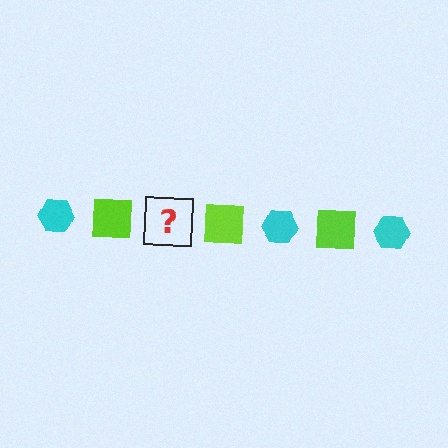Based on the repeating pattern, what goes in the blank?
The blank should be a cyan hexagon.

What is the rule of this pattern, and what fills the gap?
The rule is that the pattern alternates between cyan hexagon and lime square. The gap should be filled with a cyan hexagon.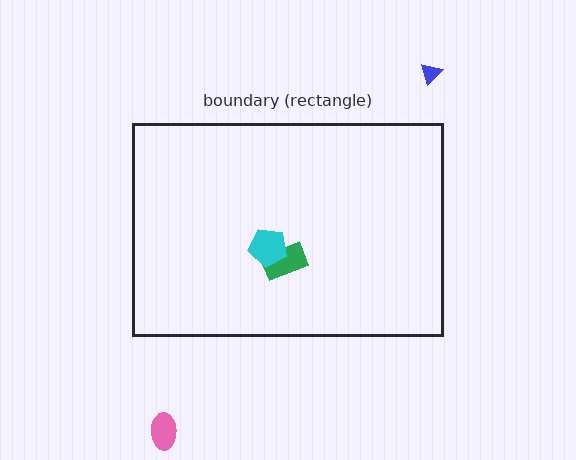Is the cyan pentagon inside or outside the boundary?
Inside.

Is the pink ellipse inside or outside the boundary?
Outside.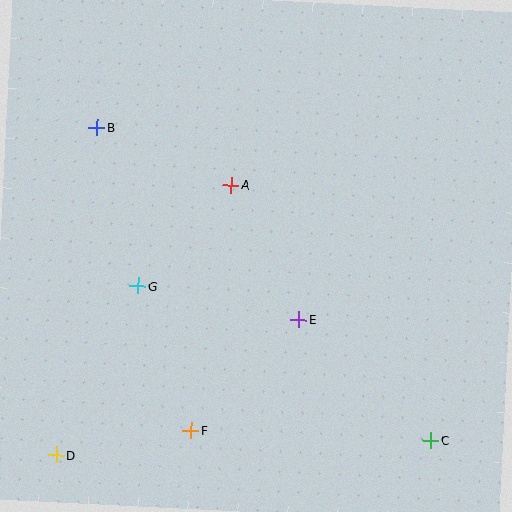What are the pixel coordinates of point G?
Point G is at (138, 286).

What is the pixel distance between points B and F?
The distance between B and F is 317 pixels.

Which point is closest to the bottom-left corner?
Point D is closest to the bottom-left corner.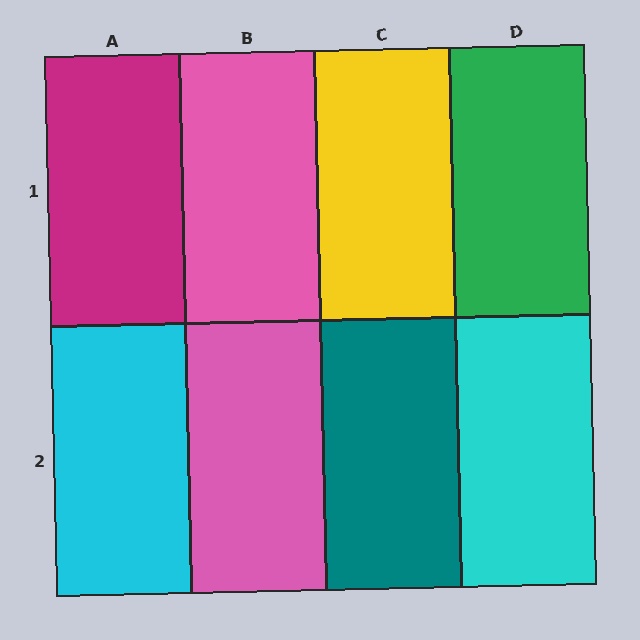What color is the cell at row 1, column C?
Yellow.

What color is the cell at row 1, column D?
Green.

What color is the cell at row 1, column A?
Magenta.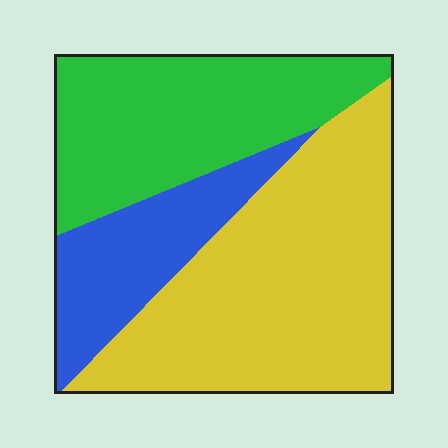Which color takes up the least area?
Blue, at roughly 20%.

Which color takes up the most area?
Yellow, at roughly 50%.